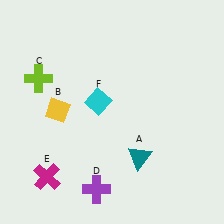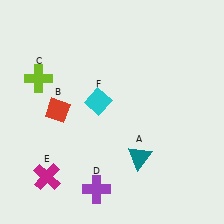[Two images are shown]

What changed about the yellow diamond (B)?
In Image 1, B is yellow. In Image 2, it changed to red.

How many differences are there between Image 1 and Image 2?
There is 1 difference between the two images.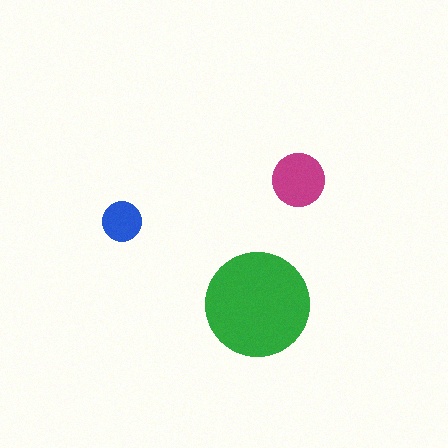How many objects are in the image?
There are 3 objects in the image.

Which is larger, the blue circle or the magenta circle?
The magenta one.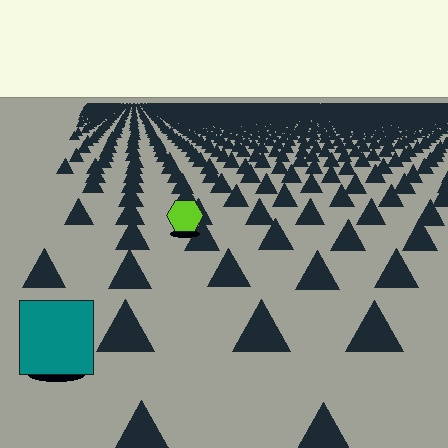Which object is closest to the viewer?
The teal square is closest. The texture marks near it are larger and more spread out.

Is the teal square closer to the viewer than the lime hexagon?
Yes. The teal square is closer — you can tell from the texture gradient: the ground texture is coarser near it.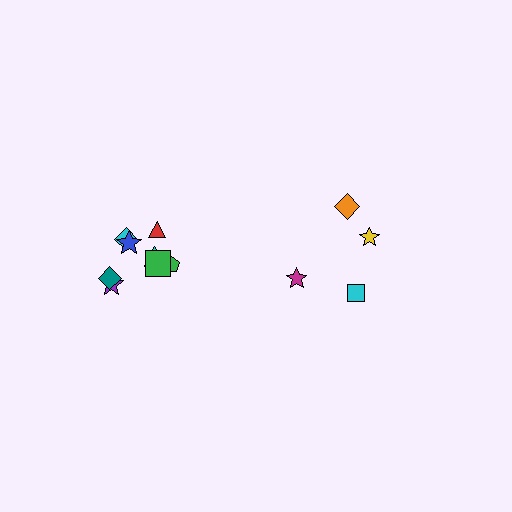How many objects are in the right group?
There are 4 objects.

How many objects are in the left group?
There are 8 objects.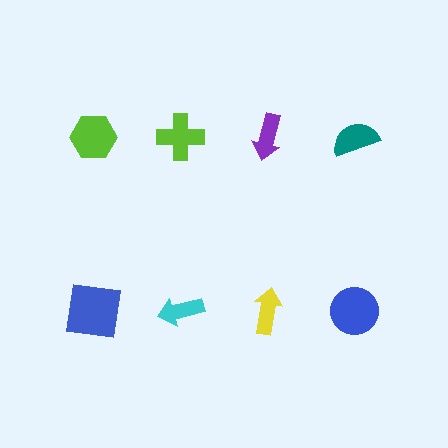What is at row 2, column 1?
A blue square.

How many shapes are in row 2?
4 shapes.